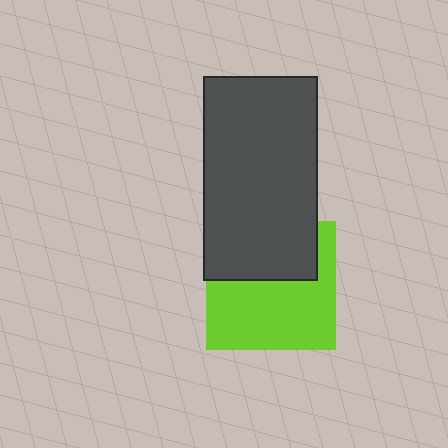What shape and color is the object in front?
The object in front is a dark gray rectangle.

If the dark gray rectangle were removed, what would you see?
You would see the complete lime square.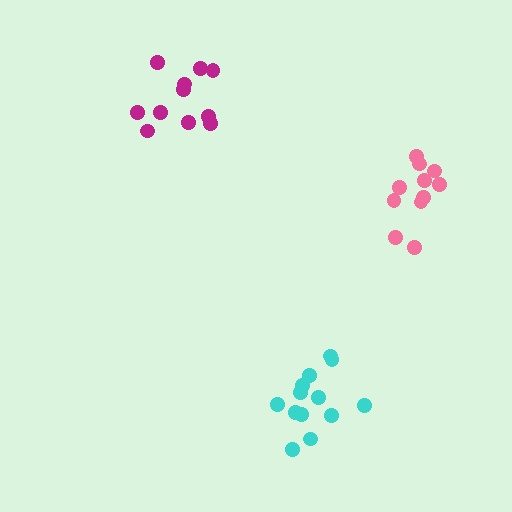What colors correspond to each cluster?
The clusters are colored: magenta, cyan, pink.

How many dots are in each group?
Group 1: 11 dots, Group 2: 13 dots, Group 3: 11 dots (35 total).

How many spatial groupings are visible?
There are 3 spatial groupings.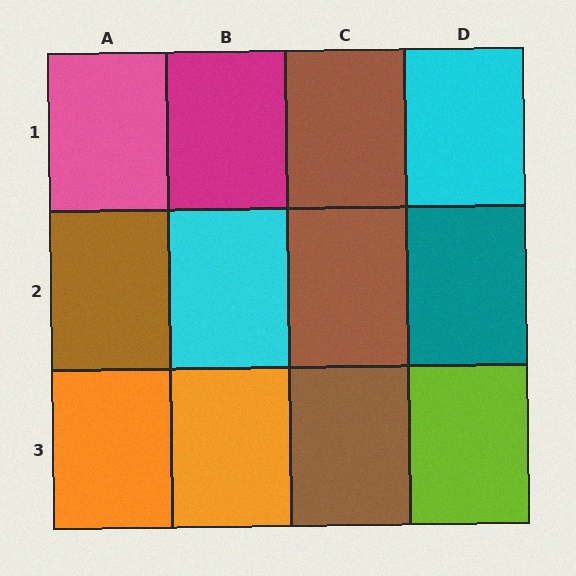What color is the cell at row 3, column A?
Orange.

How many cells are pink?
1 cell is pink.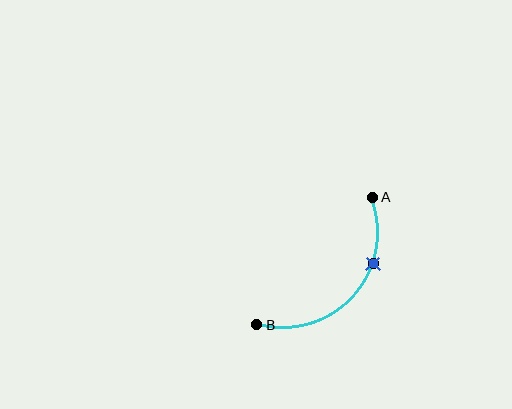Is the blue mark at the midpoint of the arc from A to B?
No. The blue mark lies on the arc but is closer to endpoint A. The arc midpoint would be at the point on the curve equidistant along the arc from both A and B.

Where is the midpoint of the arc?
The arc midpoint is the point on the curve farthest from the straight line joining A and B. It sits below and to the right of that line.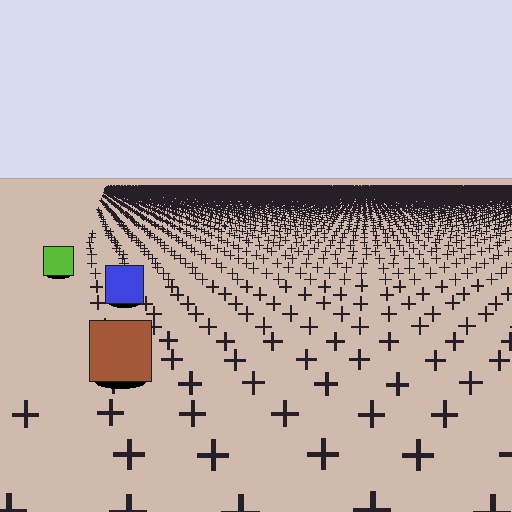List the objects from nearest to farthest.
From nearest to farthest: the brown square, the blue square, the lime square.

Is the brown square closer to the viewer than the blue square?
Yes. The brown square is closer — you can tell from the texture gradient: the ground texture is coarser near it.